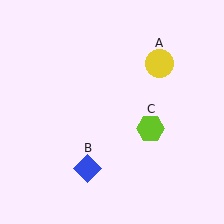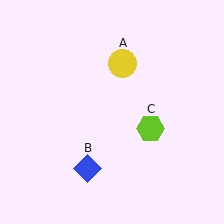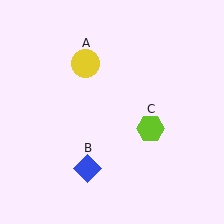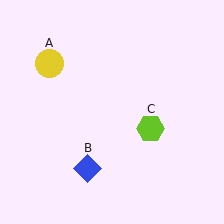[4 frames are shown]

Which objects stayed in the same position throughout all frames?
Blue diamond (object B) and lime hexagon (object C) remained stationary.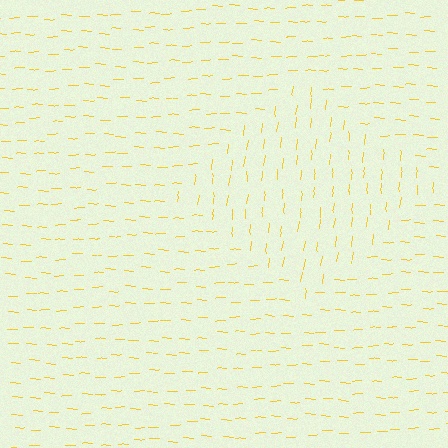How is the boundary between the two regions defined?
The boundary is defined purely by a change in line orientation (approximately 86 degrees difference). All lines are the same color and thickness.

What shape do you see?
I see a diamond.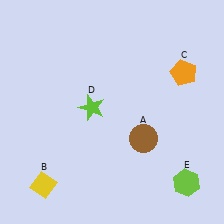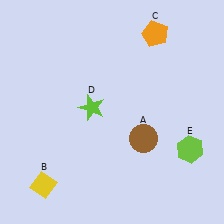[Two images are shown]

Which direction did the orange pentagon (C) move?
The orange pentagon (C) moved up.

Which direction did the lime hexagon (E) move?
The lime hexagon (E) moved up.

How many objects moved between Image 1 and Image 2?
2 objects moved between the two images.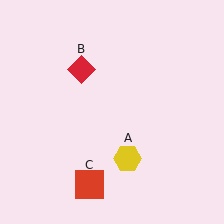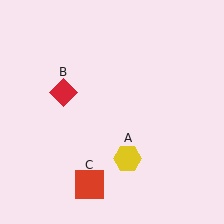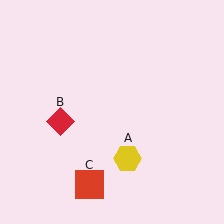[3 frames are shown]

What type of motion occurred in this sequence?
The red diamond (object B) rotated counterclockwise around the center of the scene.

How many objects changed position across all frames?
1 object changed position: red diamond (object B).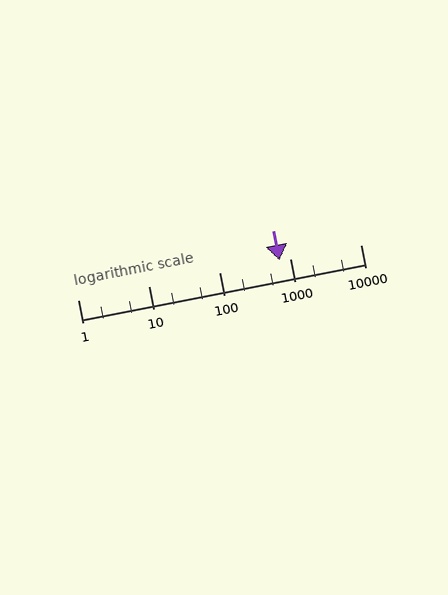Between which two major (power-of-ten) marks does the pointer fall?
The pointer is between 100 and 1000.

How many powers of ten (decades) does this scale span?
The scale spans 4 decades, from 1 to 10000.